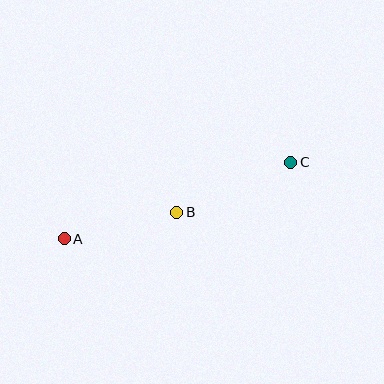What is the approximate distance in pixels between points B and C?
The distance between B and C is approximately 125 pixels.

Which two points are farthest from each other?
Points A and C are farthest from each other.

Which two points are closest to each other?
Points A and B are closest to each other.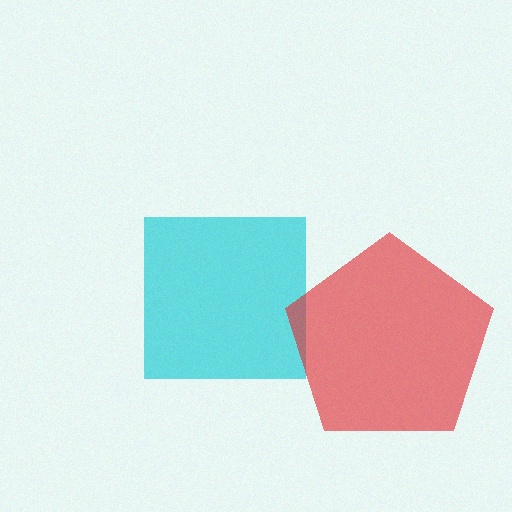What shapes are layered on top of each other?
The layered shapes are: a cyan square, a red pentagon.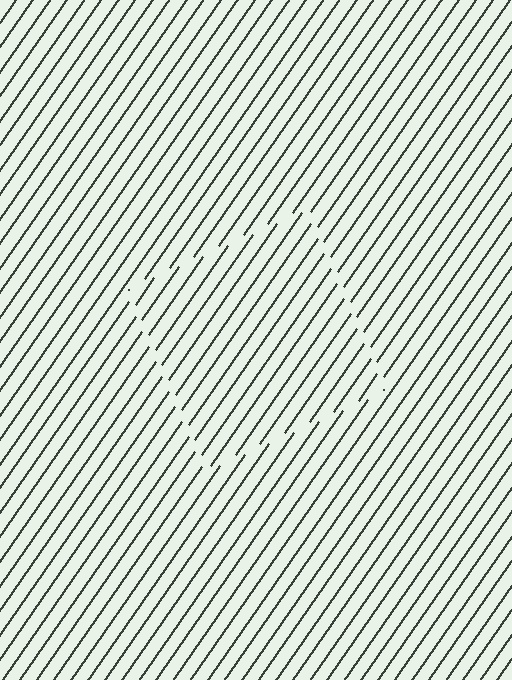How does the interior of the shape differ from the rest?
The interior of the shape contains the same grating, shifted by half a period — the contour is defined by the phase discontinuity where line-ends from the inner and outer gratings abut.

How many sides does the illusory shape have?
4 sides — the line-ends trace a square.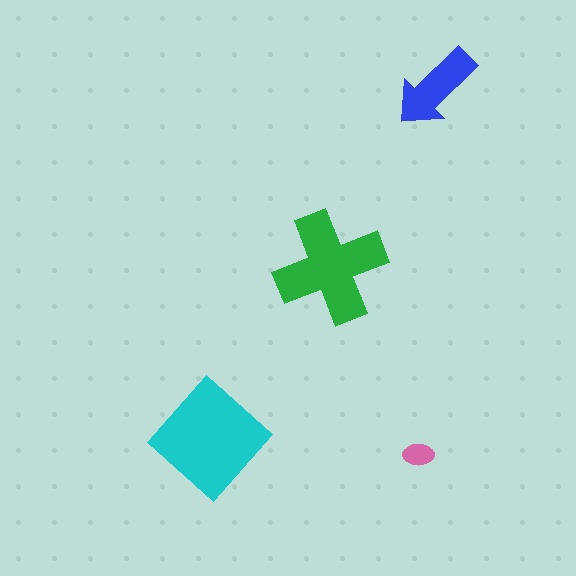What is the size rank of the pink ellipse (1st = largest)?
4th.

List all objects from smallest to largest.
The pink ellipse, the blue arrow, the green cross, the cyan diamond.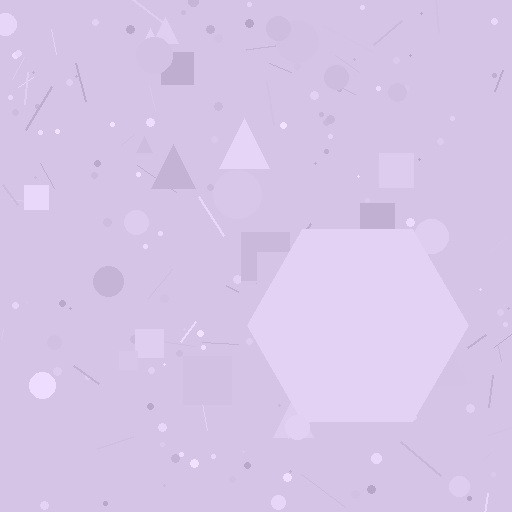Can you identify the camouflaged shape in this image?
The camouflaged shape is a hexagon.